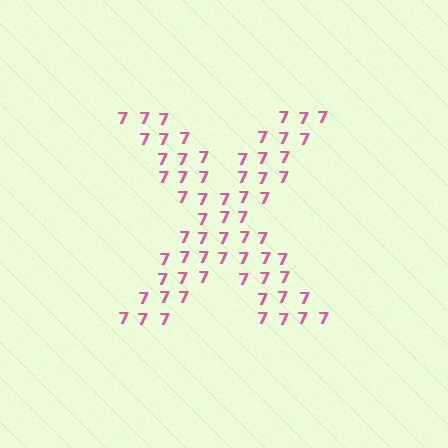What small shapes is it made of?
It is made of small digit 7's.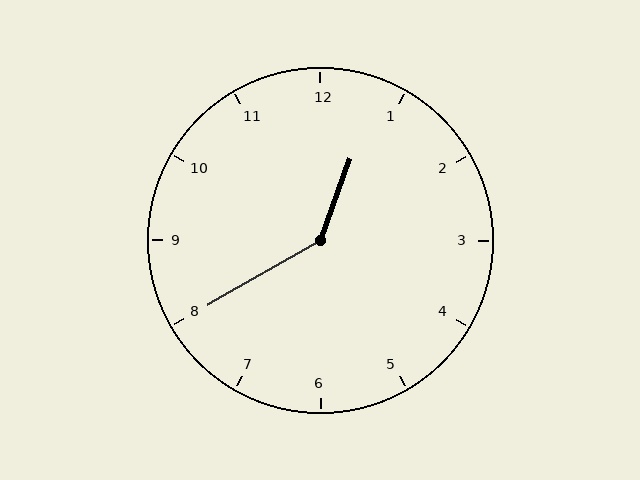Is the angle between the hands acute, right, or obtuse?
It is obtuse.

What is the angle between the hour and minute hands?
Approximately 140 degrees.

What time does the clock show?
12:40.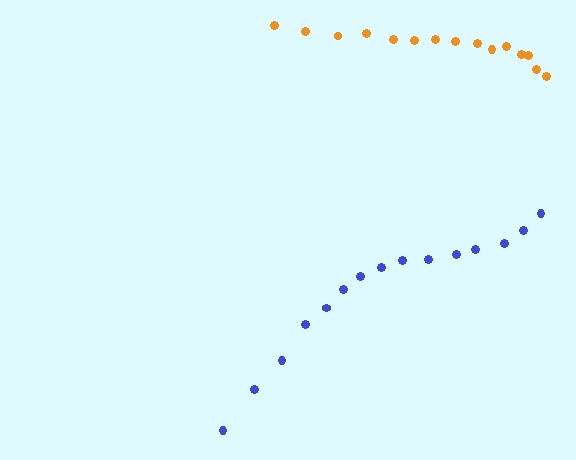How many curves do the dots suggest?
There are 2 distinct paths.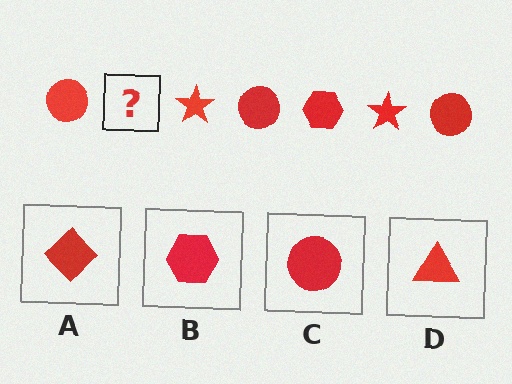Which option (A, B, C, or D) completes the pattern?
B.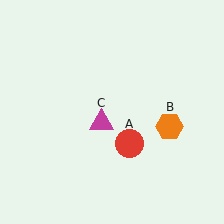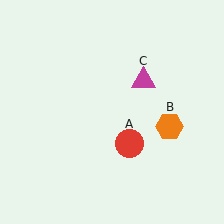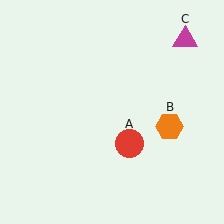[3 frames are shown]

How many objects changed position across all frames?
1 object changed position: magenta triangle (object C).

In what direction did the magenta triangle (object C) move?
The magenta triangle (object C) moved up and to the right.